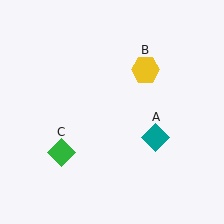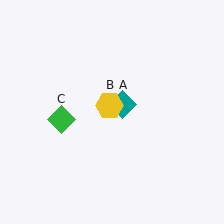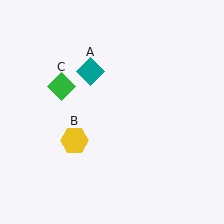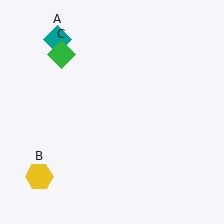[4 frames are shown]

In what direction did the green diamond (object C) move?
The green diamond (object C) moved up.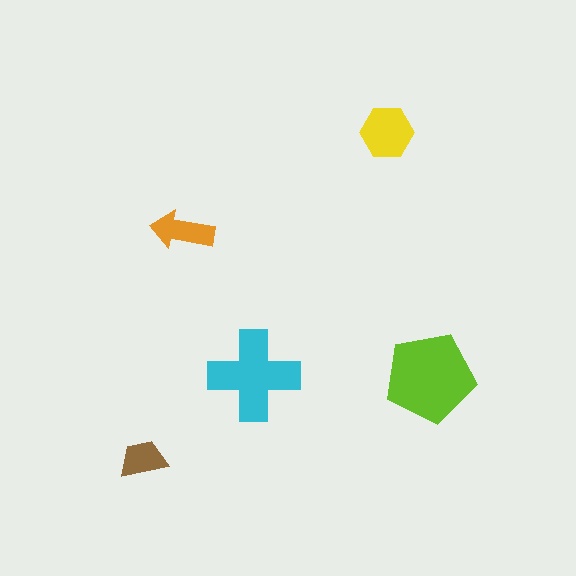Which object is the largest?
The lime pentagon.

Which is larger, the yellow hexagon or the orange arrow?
The yellow hexagon.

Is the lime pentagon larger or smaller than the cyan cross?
Larger.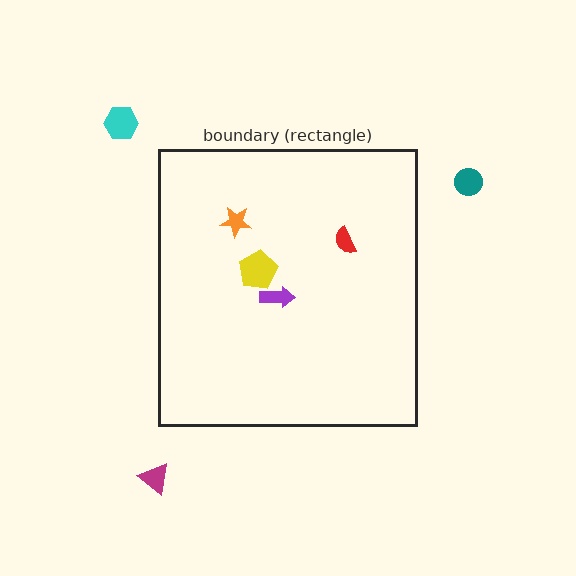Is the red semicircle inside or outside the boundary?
Inside.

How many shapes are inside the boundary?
4 inside, 3 outside.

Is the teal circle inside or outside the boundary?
Outside.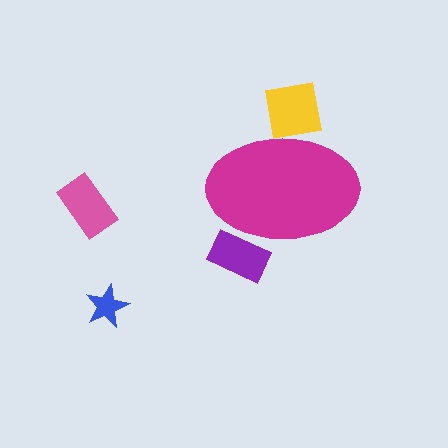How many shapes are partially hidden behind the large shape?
2 shapes are partially hidden.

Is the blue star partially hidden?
No, the blue star is fully visible.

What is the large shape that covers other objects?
A magenta ellipse.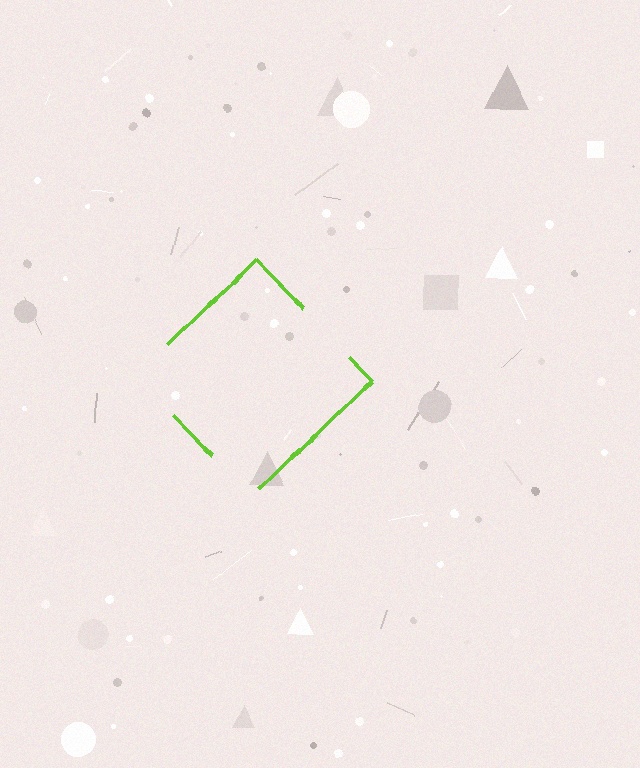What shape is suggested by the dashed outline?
The dashed outline suggests a diamond.